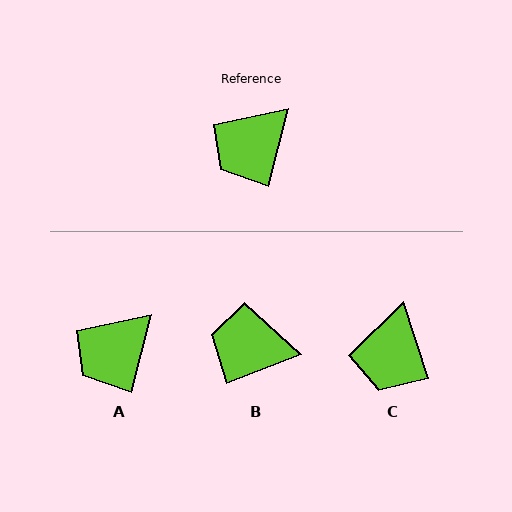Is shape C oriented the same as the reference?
No, it is off by about 33 degrees.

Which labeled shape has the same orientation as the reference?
A.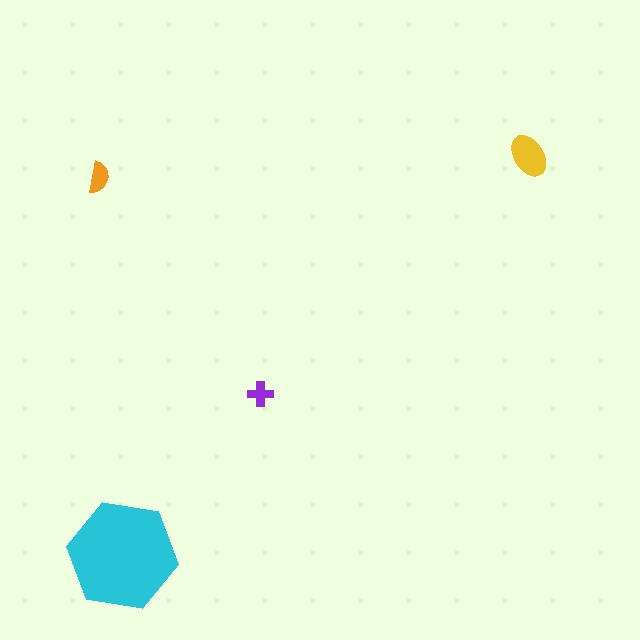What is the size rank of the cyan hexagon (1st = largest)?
1st.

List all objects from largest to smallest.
The cyan hexagon, the yellow ellipse, the orange semicircle, the purple cross.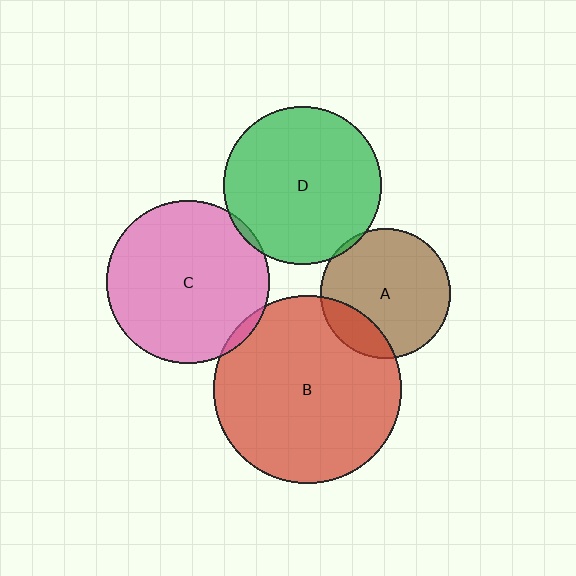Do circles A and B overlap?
Yes.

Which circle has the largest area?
Circle B (red).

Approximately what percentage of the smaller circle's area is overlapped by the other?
Approximately 20%.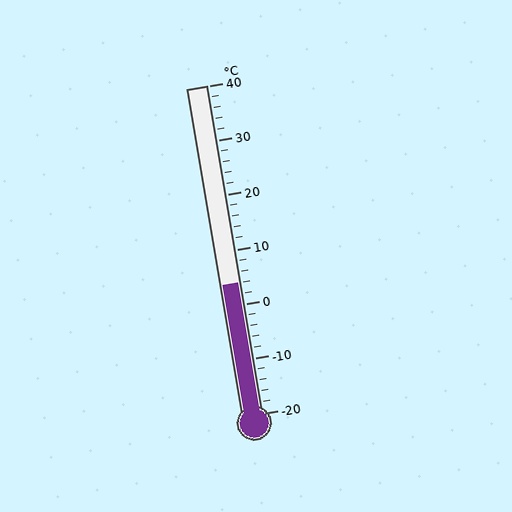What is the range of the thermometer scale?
The thermometer scale ranges from -20°C to 40°C.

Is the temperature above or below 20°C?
The temperature is below 20°C.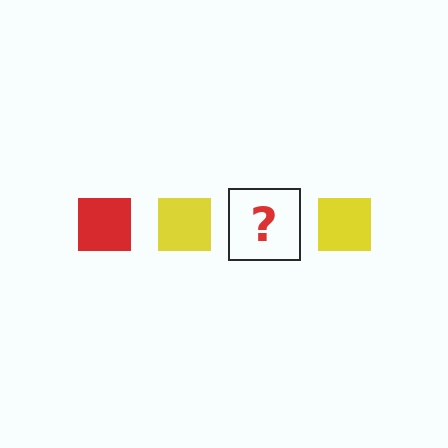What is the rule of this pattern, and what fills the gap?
The rule is that the pattern cycles through red, yellow squares. The gap should be filled with a red square.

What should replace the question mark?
The question mark should be replaced with a red square.